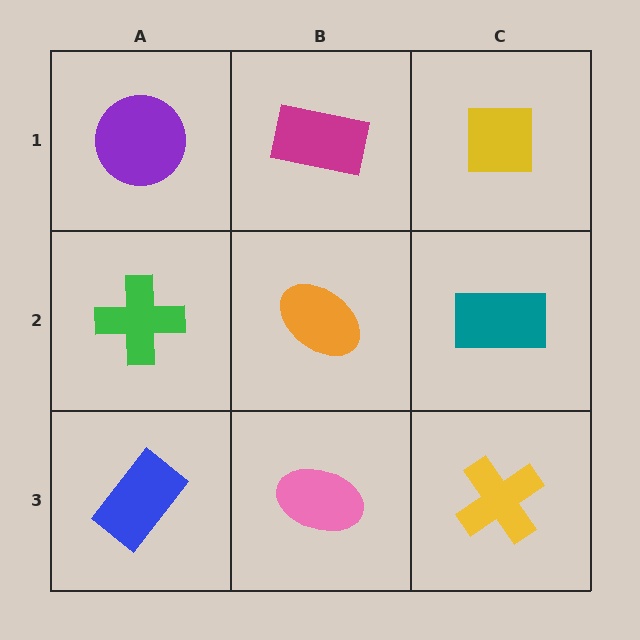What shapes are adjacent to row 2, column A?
A purple circle (row 1, column A), a blue rectangle (row 3, column A), an orange ellipse (row 2, column B).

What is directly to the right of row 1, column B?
A yellow square.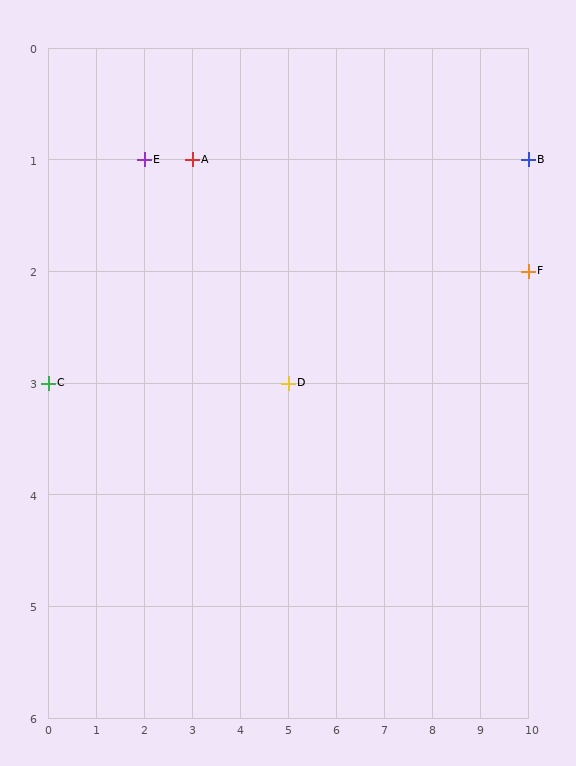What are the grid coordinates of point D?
Point D is at grid coordinates (5, 3).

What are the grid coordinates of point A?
Point A is at grid coordinates (3, 1).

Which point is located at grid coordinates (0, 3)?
Point C is at (0, 3).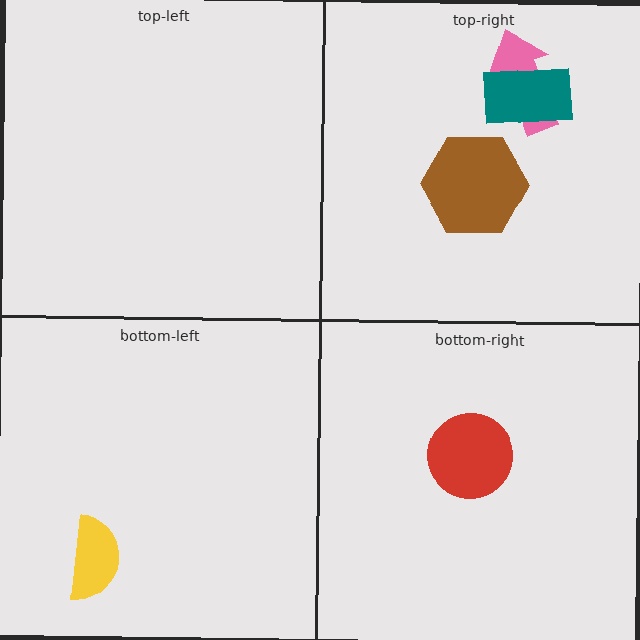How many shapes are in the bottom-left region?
1.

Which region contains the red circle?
The bottom-right region.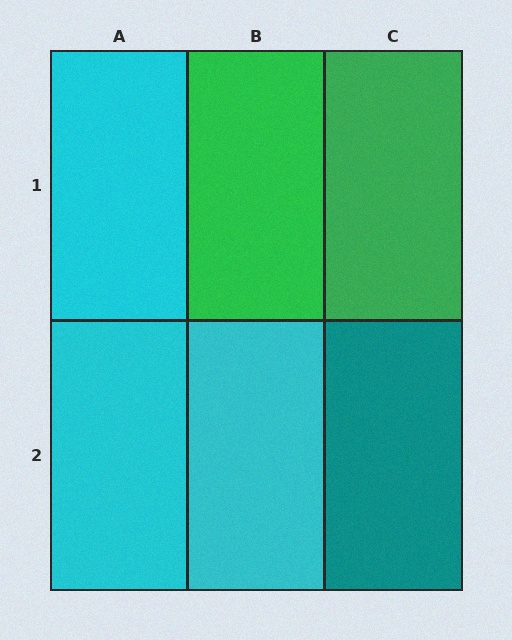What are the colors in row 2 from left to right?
Cyan, cyan, teal.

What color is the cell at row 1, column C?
Green.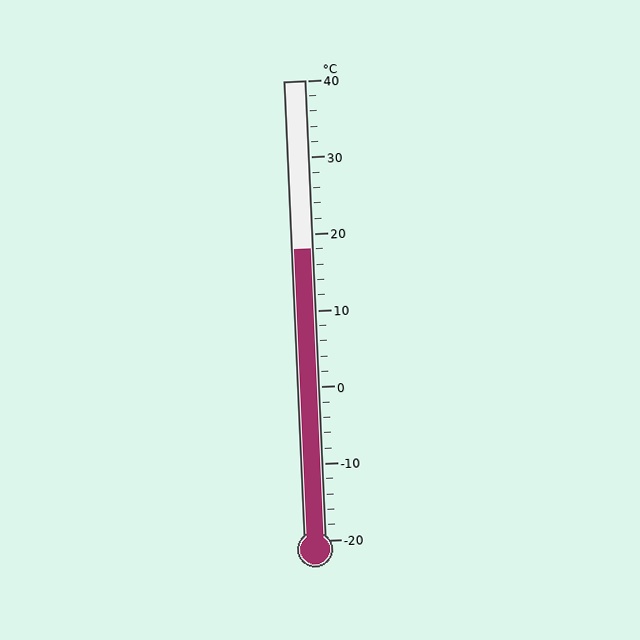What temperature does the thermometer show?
The thermometer shows approximately 18°C.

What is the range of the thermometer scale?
The thermometer scale ranges from -20°C to 40°C.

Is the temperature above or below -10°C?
The temperature is above -10°C.